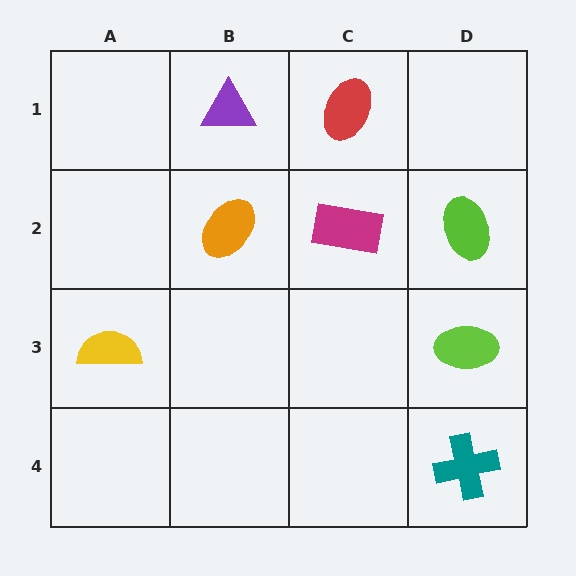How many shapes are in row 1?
2 shapes.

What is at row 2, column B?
An orange ellipse.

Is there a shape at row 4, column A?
No, that cell is empty.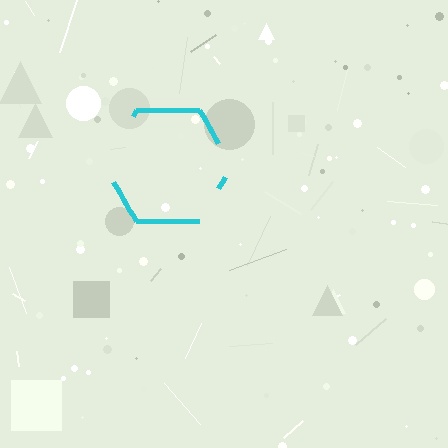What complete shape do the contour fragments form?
The contour fragments form a hexagon.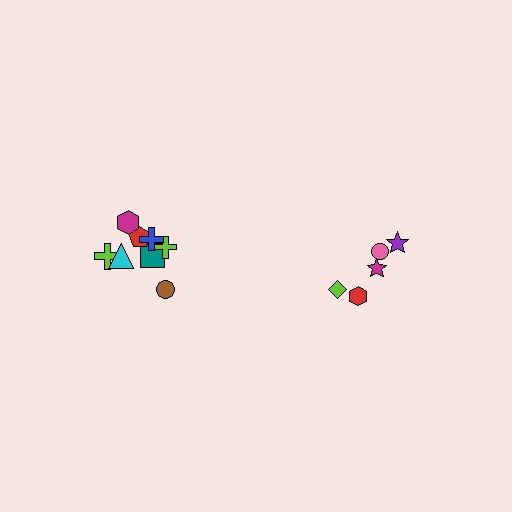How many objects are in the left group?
There are 8 objects.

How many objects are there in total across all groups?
There are 13 objects.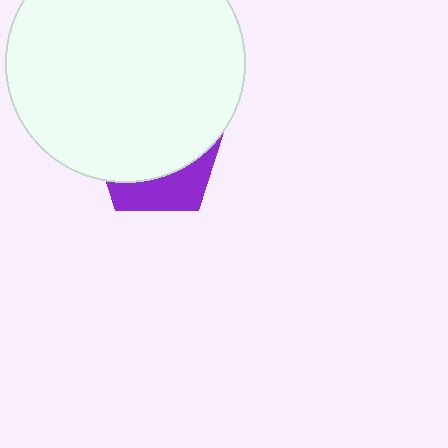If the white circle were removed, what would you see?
You would see the complete purple pentagon.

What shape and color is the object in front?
The object in front is a white circle.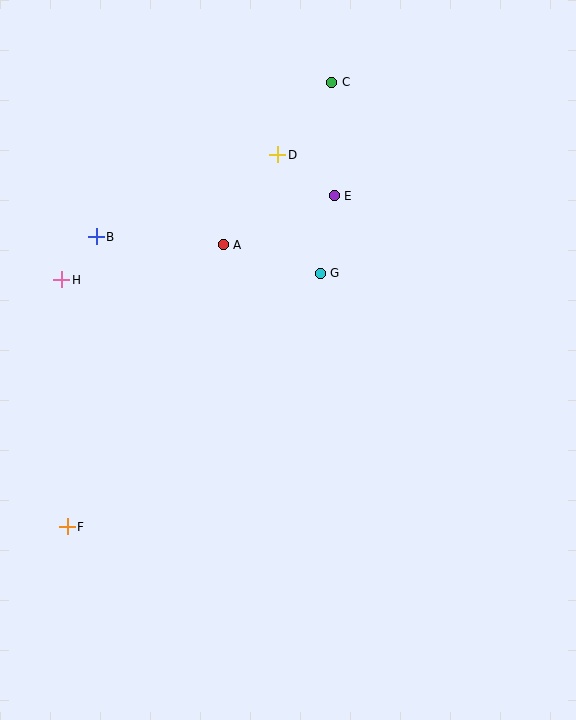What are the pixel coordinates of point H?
Point H is at (62, 280).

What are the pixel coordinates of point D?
Point D is at (278, 155).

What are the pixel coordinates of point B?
Point B is at (96, 237).